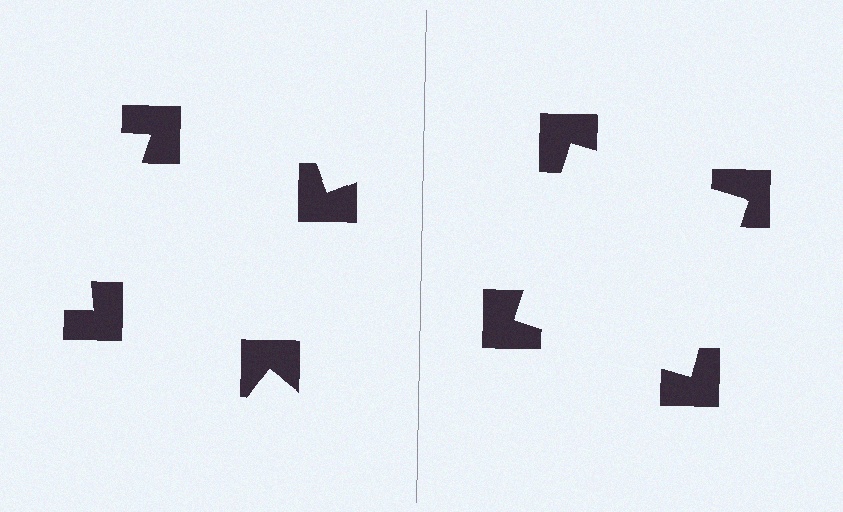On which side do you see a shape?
An illusory square appears on the right side. On the left side the wedge cuts are rotated, so no coherent shape forms.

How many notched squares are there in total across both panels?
8 — 4 on each side.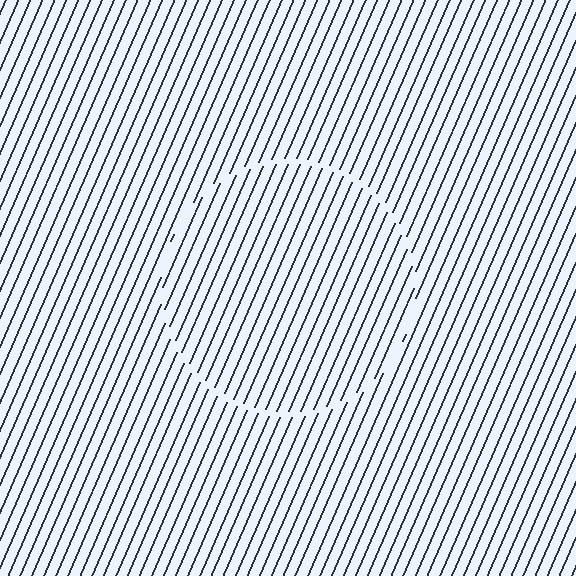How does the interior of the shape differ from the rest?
The interior of the shape contains the same grating, shifted by half a period — the contour is defined by the phase discontinuity where line-ends from the inner and outer gratings abut.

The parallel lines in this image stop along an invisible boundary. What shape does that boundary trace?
An illusory circle. The interior of the shape contains the same grating, shifted by half a period — the contour is defined by the phase discontinuity where line-ends from the inner and outer gratings abut.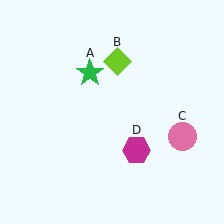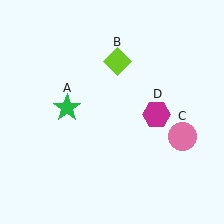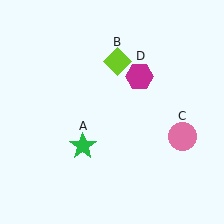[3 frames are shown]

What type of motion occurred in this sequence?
The green star (object A), magenta hexagon (object D) rotated counterclockwise around the center of the scene.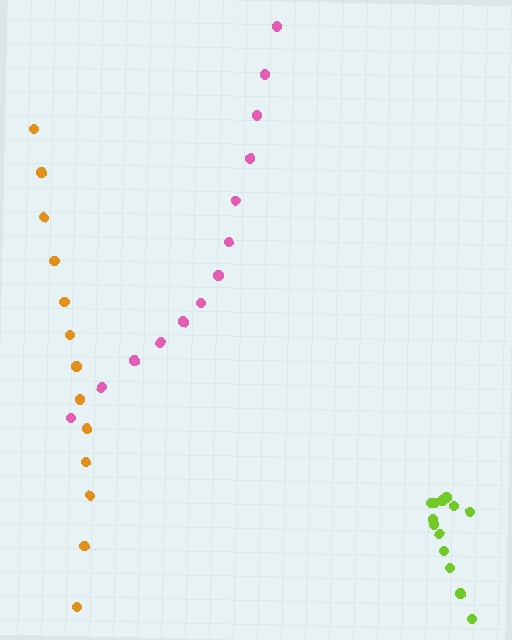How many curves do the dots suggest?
There are 3 distinct paths.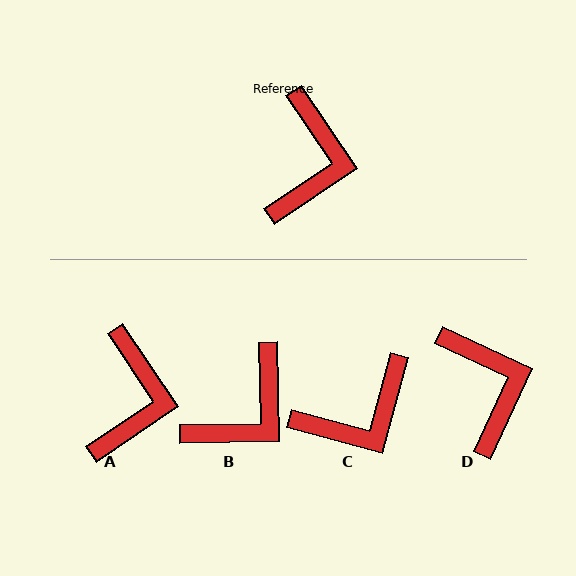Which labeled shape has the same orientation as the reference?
A.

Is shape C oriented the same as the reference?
No, it is off by about 49 degrees.